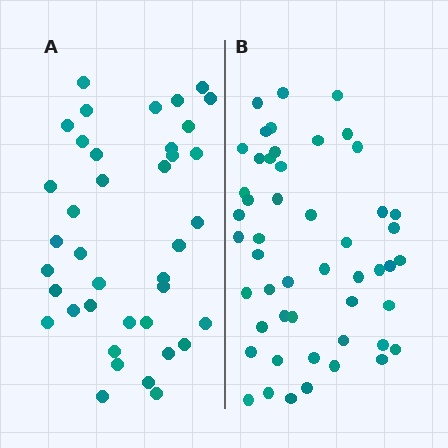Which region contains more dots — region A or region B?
Region B (the right region) has more dots.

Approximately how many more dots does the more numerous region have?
Region B has roughly 12 or so more dots than region A.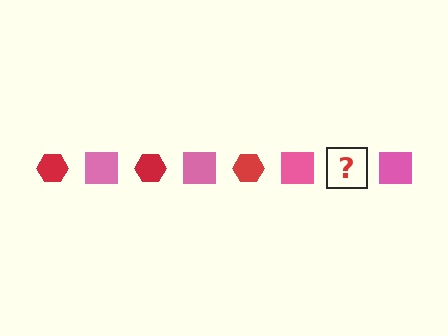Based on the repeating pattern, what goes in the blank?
The blank should be a red hexagon.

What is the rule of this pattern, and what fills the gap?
The rule is that the pattern alternates between red hexagon and pink square. The gap should be filled with a red hexagon.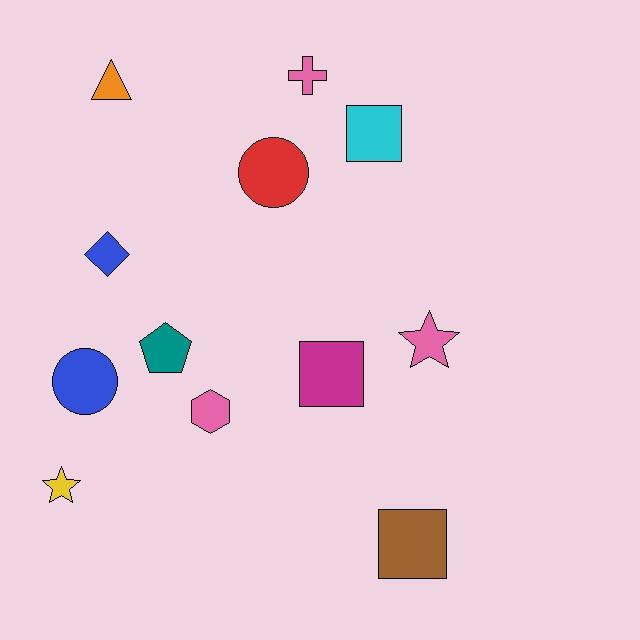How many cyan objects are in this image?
There is 1 cyan object.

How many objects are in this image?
There are 12 objects.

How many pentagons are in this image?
There is 1 pentagon.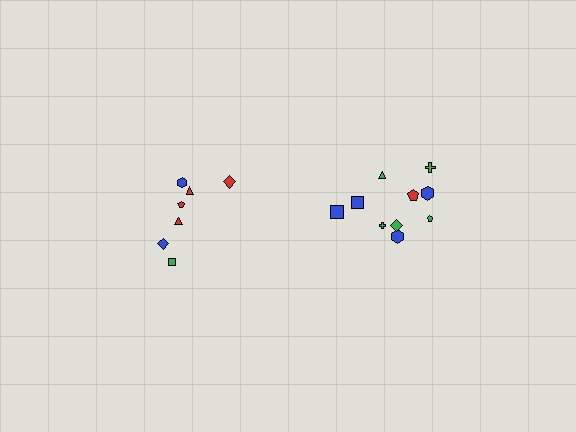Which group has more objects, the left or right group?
The right group.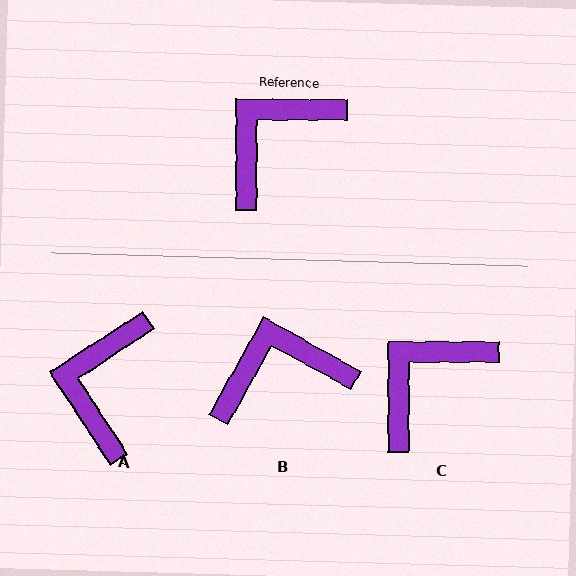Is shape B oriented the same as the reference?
No, it is off by about 29 degrees.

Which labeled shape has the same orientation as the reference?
C.